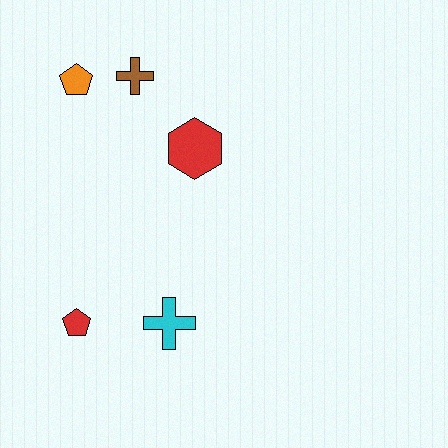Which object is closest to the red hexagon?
The brown cross is closest to the red hexagon.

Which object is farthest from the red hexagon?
The red pentagon is farthest from the red hexagon.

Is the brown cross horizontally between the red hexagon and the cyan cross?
No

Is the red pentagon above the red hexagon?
No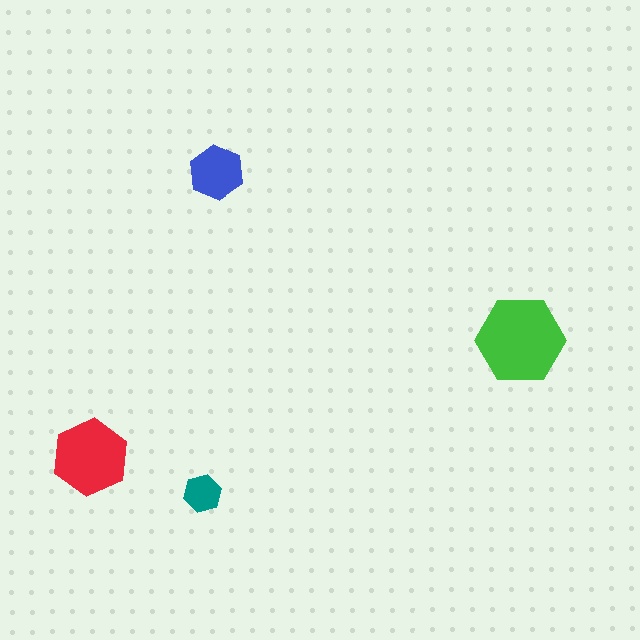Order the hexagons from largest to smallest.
the green one, the red one, the blue one, the teal one.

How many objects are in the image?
There are 4 objects in the image.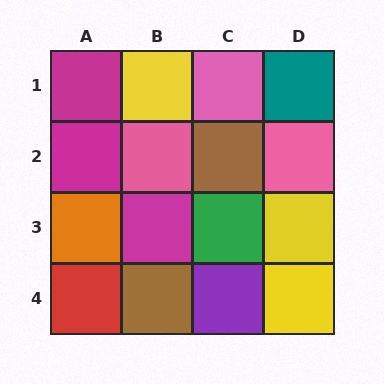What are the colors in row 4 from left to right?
Red, brown, purple, yellow.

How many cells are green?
1 cell is green.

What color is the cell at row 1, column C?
Pink.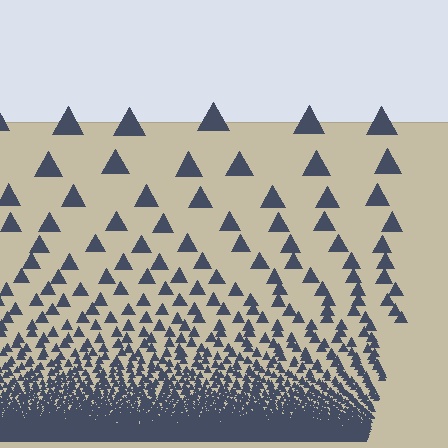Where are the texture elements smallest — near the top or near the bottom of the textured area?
Near the bottom.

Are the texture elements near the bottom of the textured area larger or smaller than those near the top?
Smaller. The gradient is inverted — elements near the bottom are smaller and denser.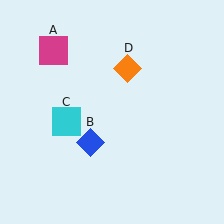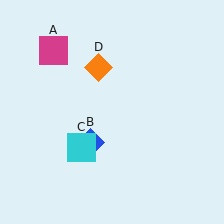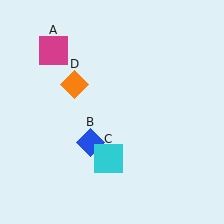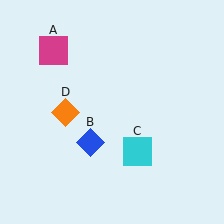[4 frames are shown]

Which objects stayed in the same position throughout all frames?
Magenta square (object A) and blue diamond (object B) remained stationary.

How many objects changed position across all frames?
2 objects changed position: cyan square (object C), orange diamond (object D).